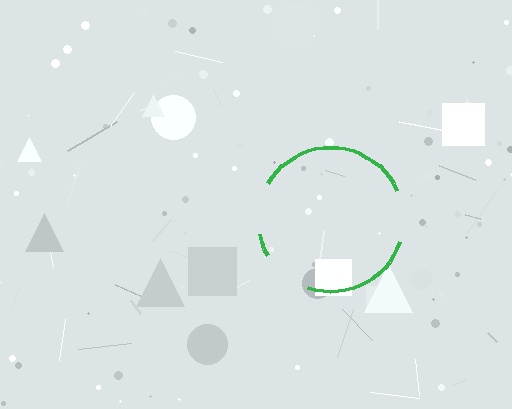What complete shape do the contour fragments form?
The contour fragments form a circle.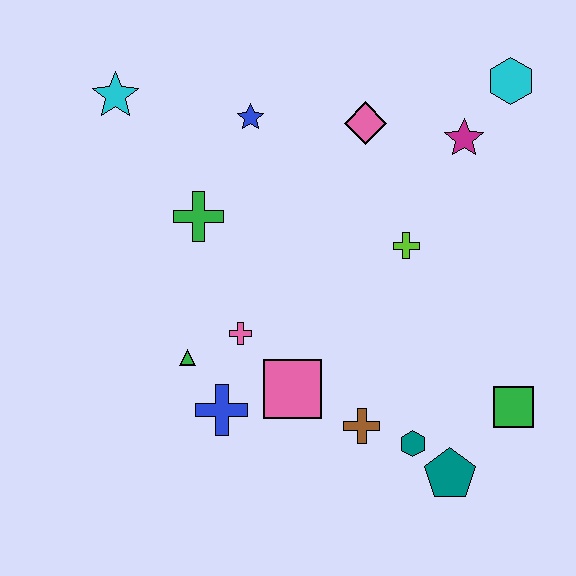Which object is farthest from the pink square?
The cyan hexagon is farthest from the pink square.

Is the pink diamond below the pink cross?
No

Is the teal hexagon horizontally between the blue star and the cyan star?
No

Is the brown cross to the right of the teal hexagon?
No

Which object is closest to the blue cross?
The green triangle is closest to the blue cross.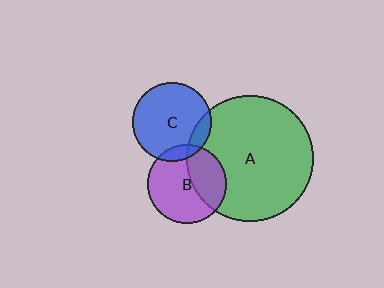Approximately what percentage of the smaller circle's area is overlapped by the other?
Approximately 10%.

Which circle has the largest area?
Circle A (green).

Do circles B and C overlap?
Yes.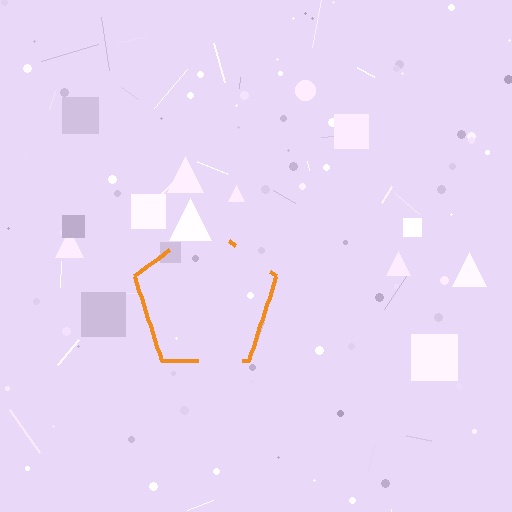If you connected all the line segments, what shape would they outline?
They would outline a pentagon.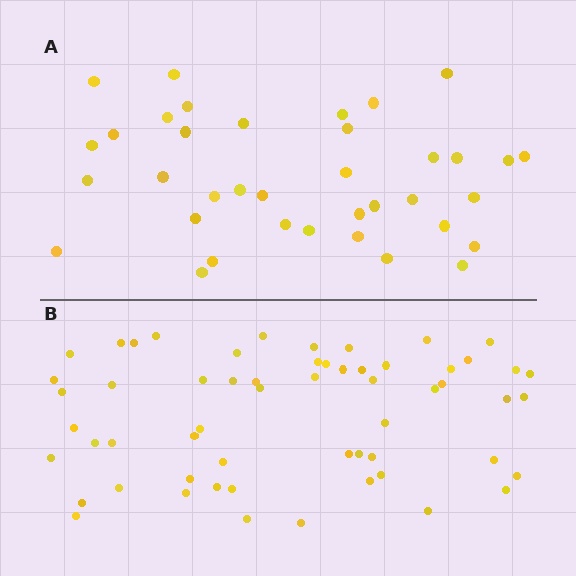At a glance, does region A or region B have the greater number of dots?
Region B (the bottom region) has more dots.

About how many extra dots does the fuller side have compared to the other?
Region B has approximately 20 more dots than region A.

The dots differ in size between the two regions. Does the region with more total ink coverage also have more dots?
No. Region A has more total ink coverage because its dots are larger, but region B actually contains more individual dots. Total area can be misleading — the number of items is what matters here.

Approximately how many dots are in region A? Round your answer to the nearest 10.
About 40 dots. (The exact count is 37, which rounds to 40.)